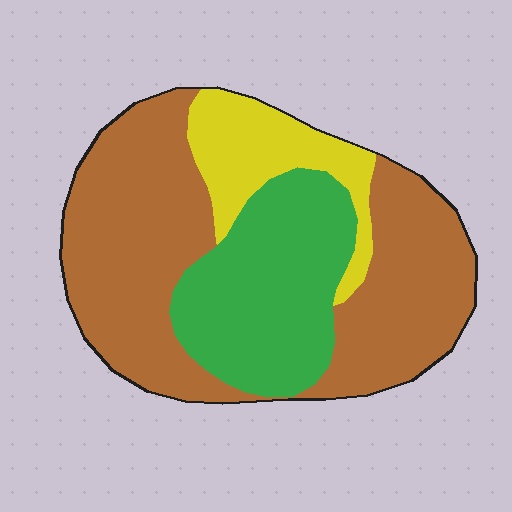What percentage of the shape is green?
Green covers 29% of the shape.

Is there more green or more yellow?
Green.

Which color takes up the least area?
Yellow, at roughly 15%.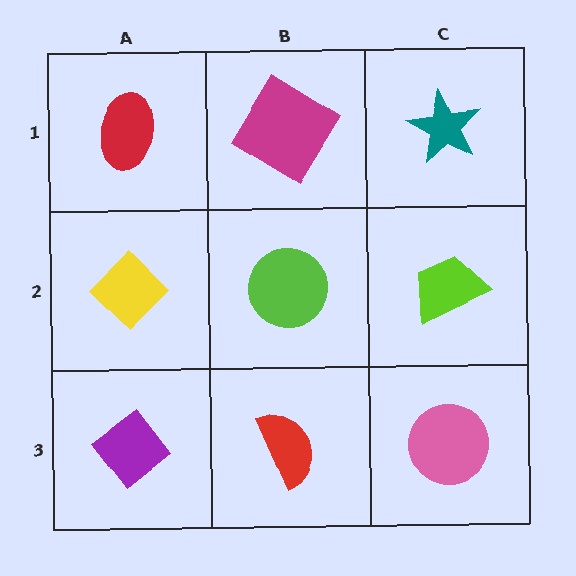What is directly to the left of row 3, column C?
A red semicircle.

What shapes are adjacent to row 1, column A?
A yellow diamond (row 2, column A), a magenta diamond (row 1, column B).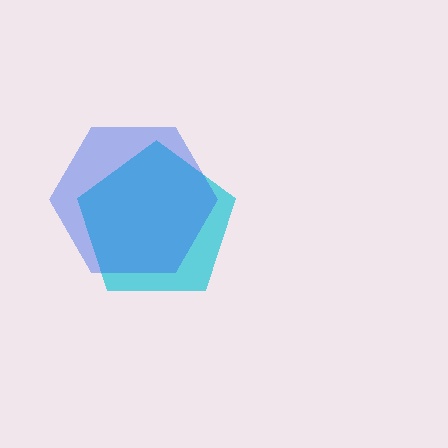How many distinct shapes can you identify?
There are 2 distinct shapes: a cyan pentagon, a blue hexagon.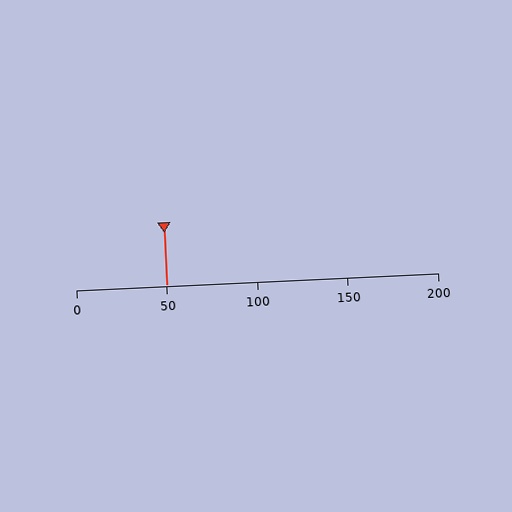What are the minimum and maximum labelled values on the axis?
The axis runs from 0 to 200.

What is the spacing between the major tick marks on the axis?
The major ticks are spaced 50 apart.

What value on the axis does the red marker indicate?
The marker indicates approximately 50.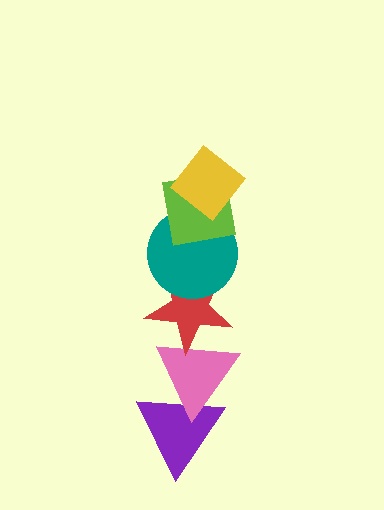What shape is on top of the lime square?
The yellow diamond is on top of the lime square.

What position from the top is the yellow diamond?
The yellow diamond is 1st from the top.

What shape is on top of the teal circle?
The lime square is on top of the teal circle.